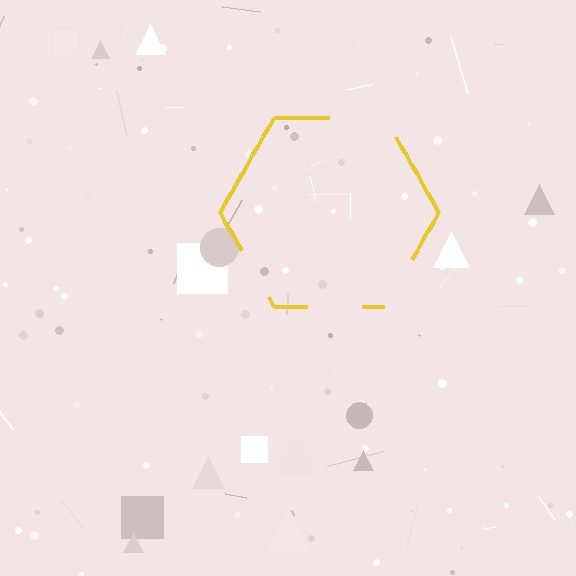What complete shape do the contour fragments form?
The contour fragments form a hexagon.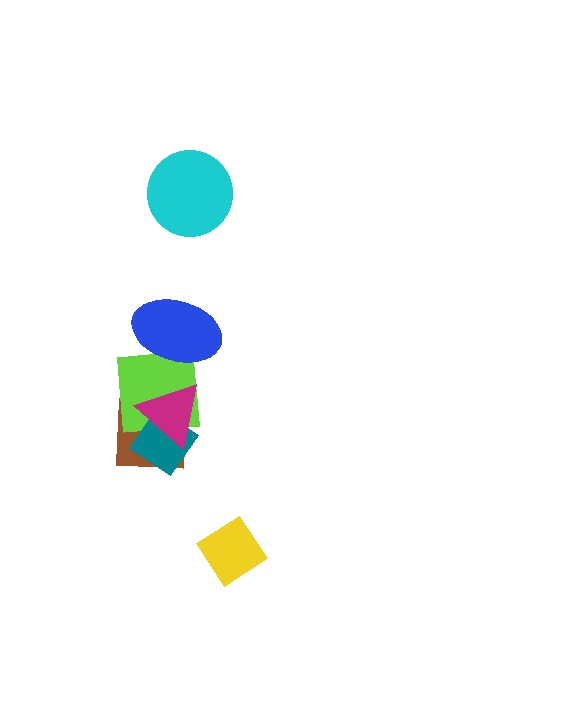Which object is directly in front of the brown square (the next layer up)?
The lime square is directly in front of the brown square.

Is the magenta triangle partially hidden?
No, no other shape covers it.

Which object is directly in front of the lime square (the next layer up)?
The teal diamond is directly in front of the lime square.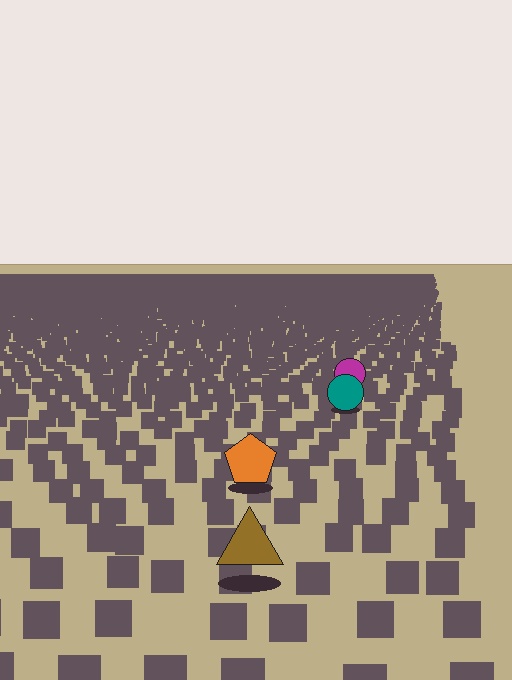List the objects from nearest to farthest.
From nearest to farthest: the brown triangle, the orange pentagon, the teal circle, the magenta circle.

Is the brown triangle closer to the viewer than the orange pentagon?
Yes. The brown triangle is closer — you can tell from the texture gradient: the ground texture is coarser near it.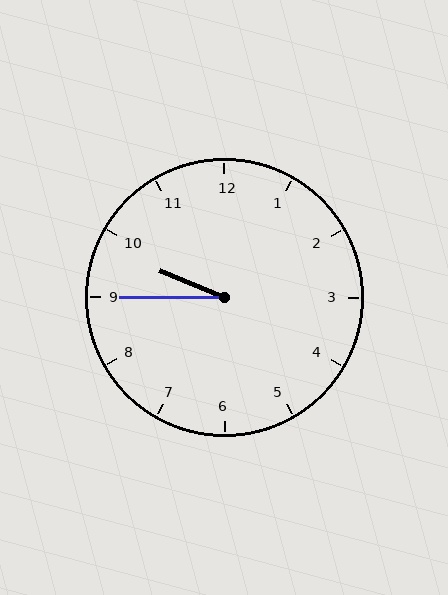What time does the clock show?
9:45.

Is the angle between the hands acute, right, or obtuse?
It is acute.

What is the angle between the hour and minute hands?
Approximately 22 degrees.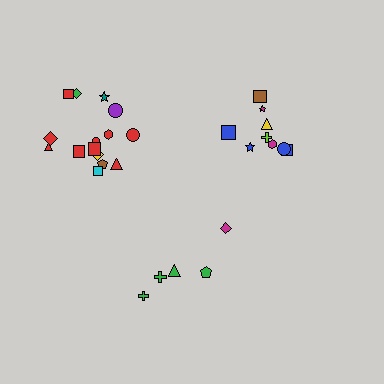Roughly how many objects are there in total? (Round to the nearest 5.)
Roughly 30 objects in total.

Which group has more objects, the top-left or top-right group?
The top-left group.